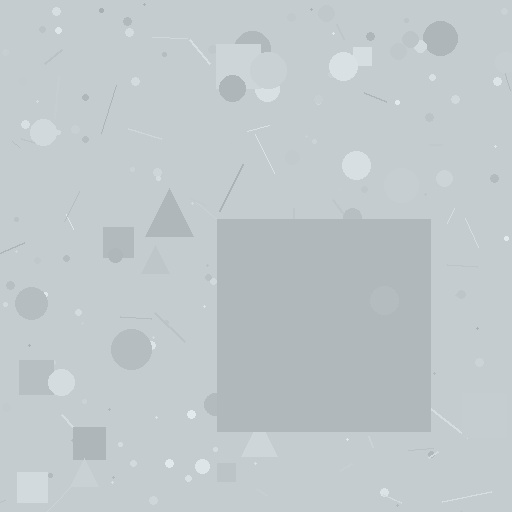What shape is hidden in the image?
A square is hidden in the image.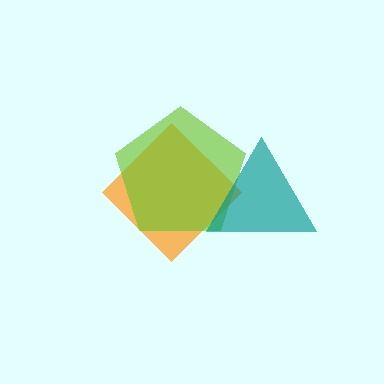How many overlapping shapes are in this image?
There are 3 overlapping shapes in the image.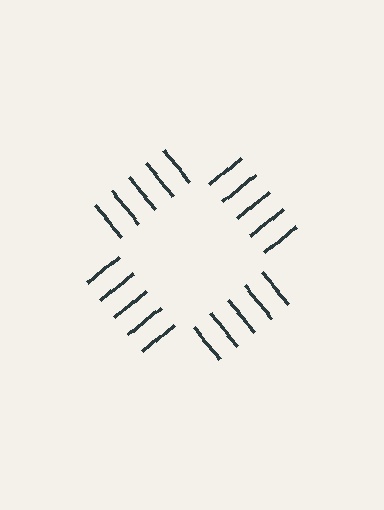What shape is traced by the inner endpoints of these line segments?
An illusory square — the line segments terminate on its edges but no continuous stroke is drawn.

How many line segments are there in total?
20 — 5 along each of the 4 edges.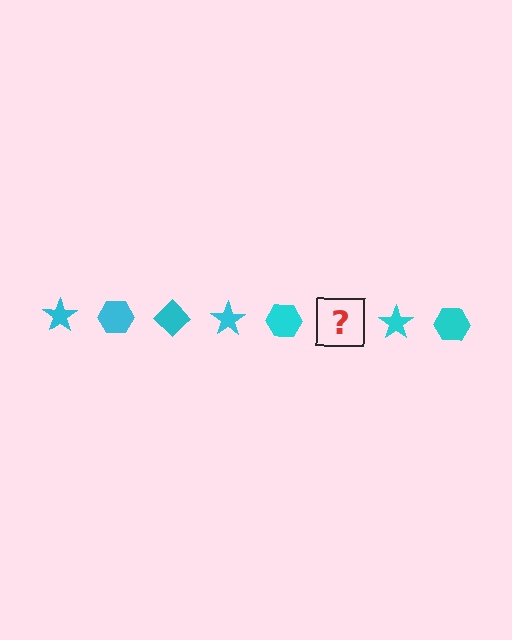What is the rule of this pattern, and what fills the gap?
The rule is that the pattern cycles through star, hexagon, diamond shapes in cyan. The gap should be filled with a cyan diamond.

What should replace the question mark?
The question mark should be replaced with a cyan diamond.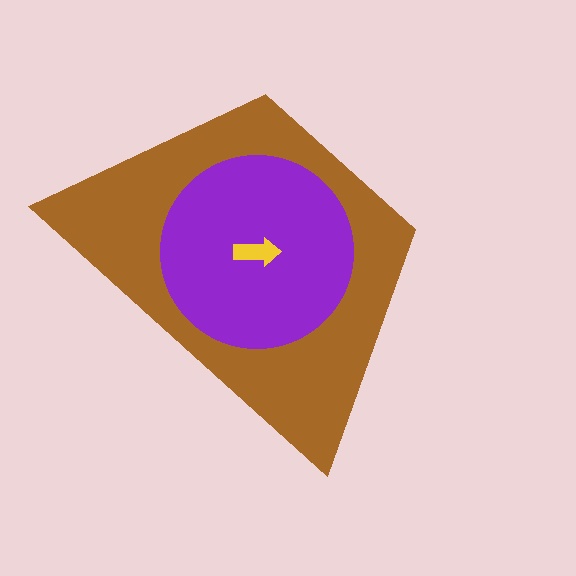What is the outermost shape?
The brown trapezoid.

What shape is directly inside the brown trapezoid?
The purple circle.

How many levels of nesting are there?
3.